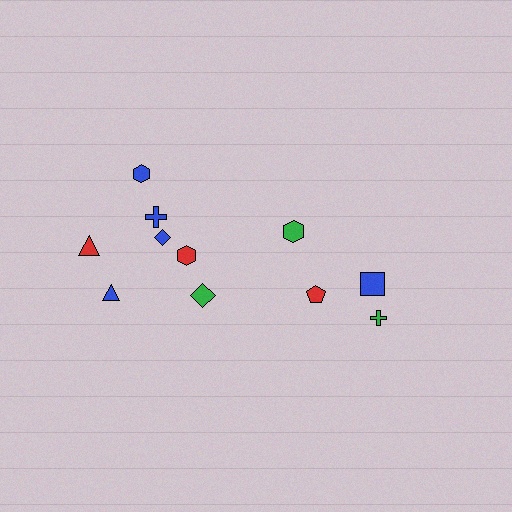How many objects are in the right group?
There are 4 objects.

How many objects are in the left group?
There are 7 objects.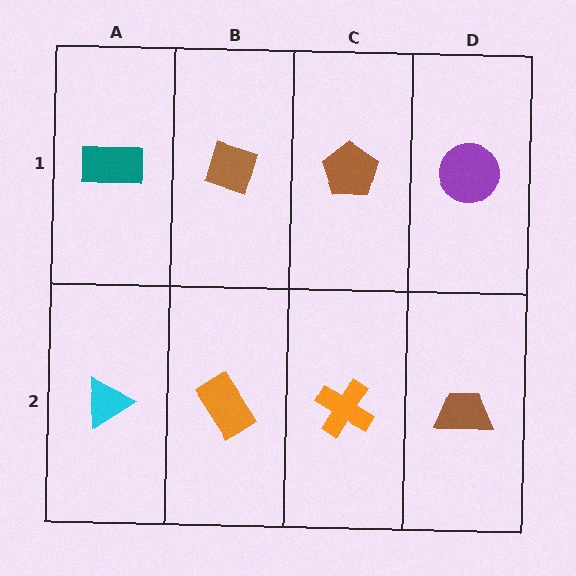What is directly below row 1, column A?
A cyan triangle.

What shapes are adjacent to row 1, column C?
An orange cross (row 2, column C), a brown diamond (row 1, column B), a purple circle (row 1, column D).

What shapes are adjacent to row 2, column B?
A brown diamond (row 1, column B), a cyan triangle (row 2, column A), an orange cross (row 2, column C).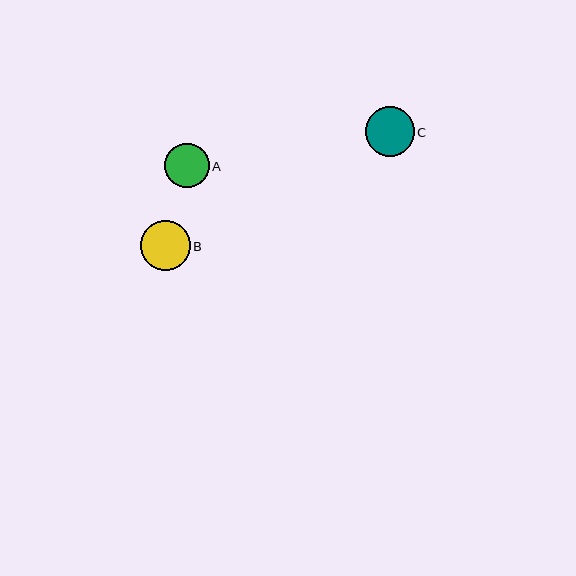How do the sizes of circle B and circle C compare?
Circle B and circle C are approximately the same size.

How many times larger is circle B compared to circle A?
Circle B is approximately 1.1 times the size of circle A.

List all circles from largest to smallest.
From largest to smallest: B, C, A.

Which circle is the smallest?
Circle A is the smallest with a size of approximately 44 pixels.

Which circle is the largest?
Circle B is the largest with a size of approximately 50 pixels.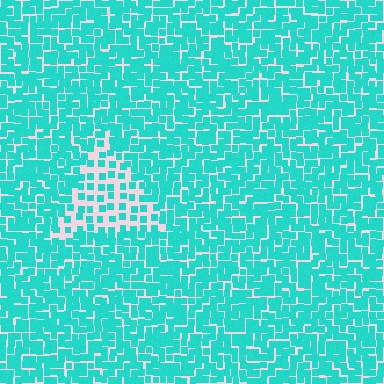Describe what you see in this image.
The image contains small cyan elements arranged at two different densities. A triangle-shaped region is visible where the elements are less densely packed than the surrounding area.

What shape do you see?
I see a triangle.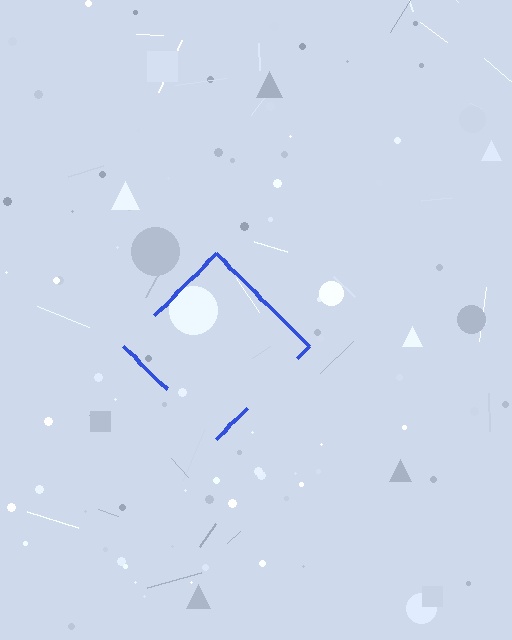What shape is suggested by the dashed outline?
The dashed outline suggests a diamond.